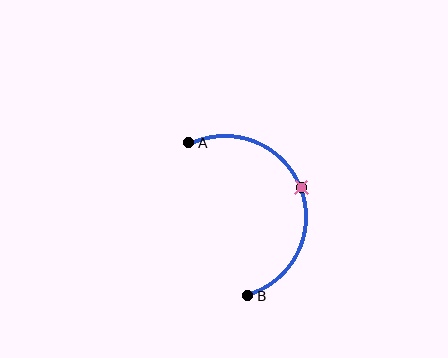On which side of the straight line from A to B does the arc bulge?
The arc bulges to the right of the straight line connecting A and B.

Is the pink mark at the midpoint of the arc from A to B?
Yes. The pink mark lies on the arc at equal arc-length from both A and B — it is the arc midpoint.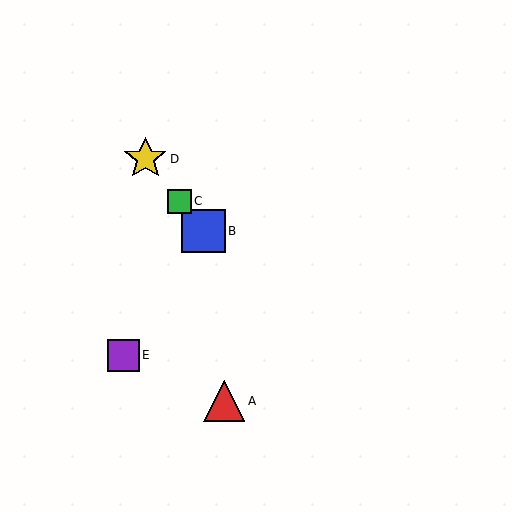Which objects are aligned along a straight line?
Objects B, C, D are aligned along a straight line.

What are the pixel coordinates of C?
Object C is at (179, 201).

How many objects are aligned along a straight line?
3 objects (B, C, D) are aligned along a straight line.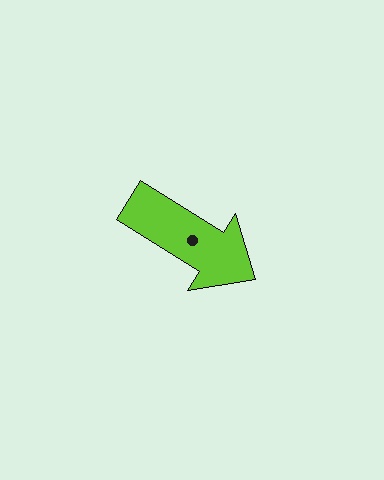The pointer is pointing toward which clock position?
Roughly 4 o'clock.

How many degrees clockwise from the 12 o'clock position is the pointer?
Approximately 122 degrees.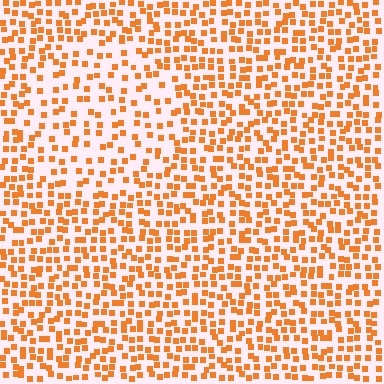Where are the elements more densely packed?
The elements are more densely packed outside the circle boundary.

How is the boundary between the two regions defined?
The boundary is defined by a change in element density (approximately 1.7x ratio). All elements are the same color, size, and shape.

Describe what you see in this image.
The image contains small orange elements arranged at two different densities. A circle-shaped region is visible where the elements are less densely packed than the surrounding area.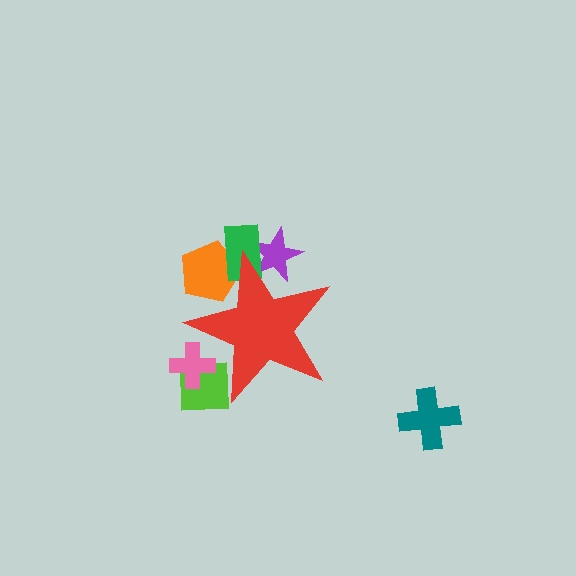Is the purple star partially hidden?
Yes, the purple star is partially hidden behind the red star.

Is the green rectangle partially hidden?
Yes, the green rectangle is partially hidden behind the red star.